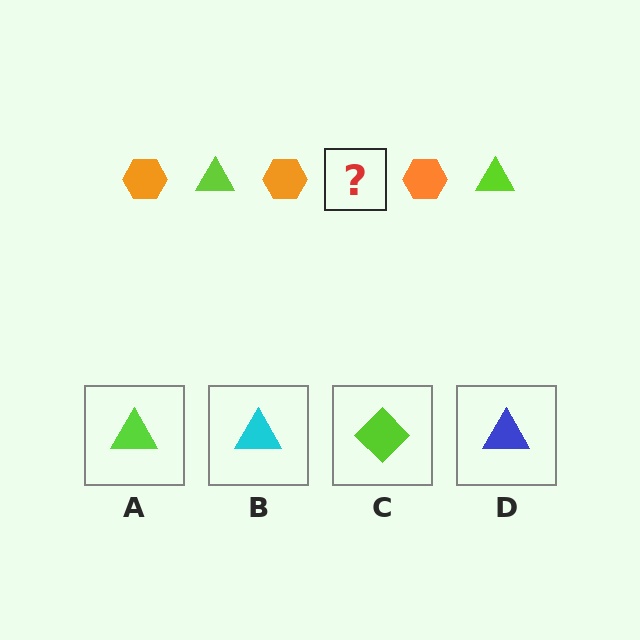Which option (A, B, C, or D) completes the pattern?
A.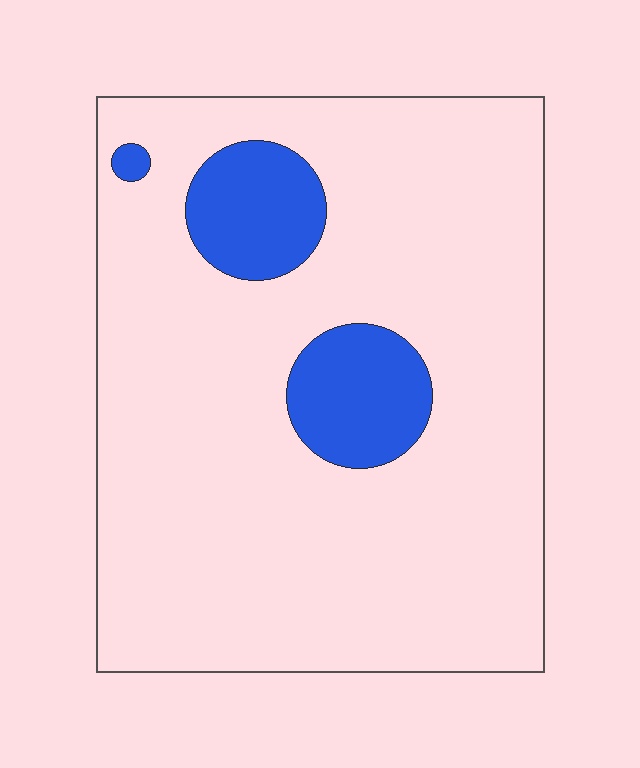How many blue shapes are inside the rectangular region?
3.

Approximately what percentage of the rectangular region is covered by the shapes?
Approximately 15%.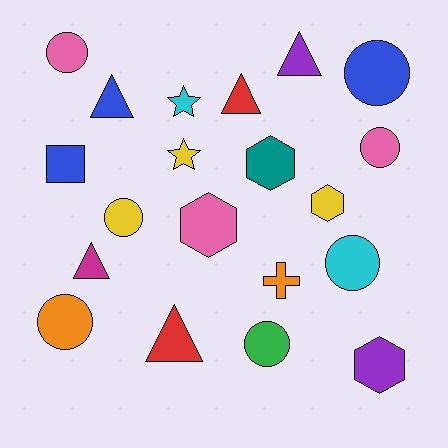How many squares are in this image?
There is 1 square.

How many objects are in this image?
There are 20 objects.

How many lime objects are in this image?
There are no lime objects.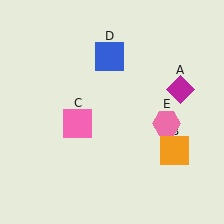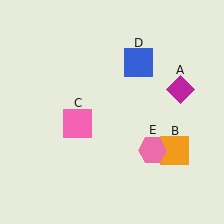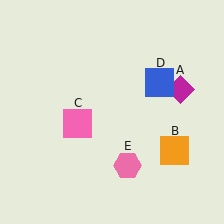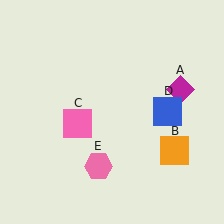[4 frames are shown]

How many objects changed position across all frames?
2 objects changed position: blue square (object D), pink hexagon (object E).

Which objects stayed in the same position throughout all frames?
Magenta diamond (object A) and orange square (object B) and pink square (object C) remained stationary.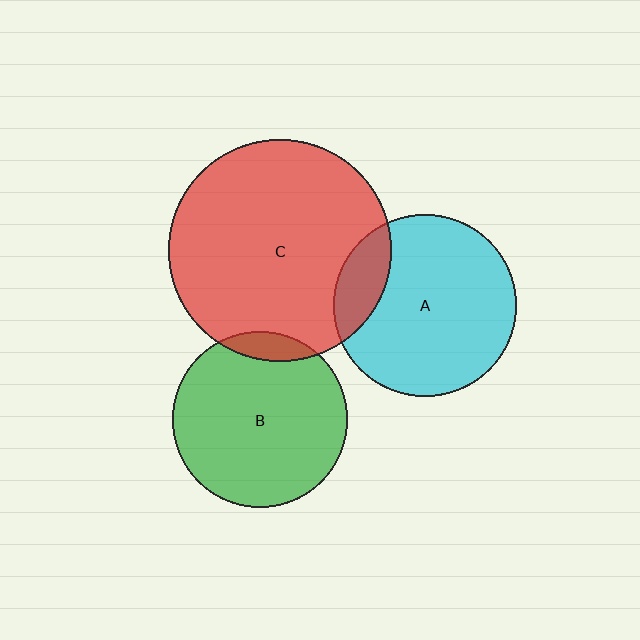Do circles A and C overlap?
Yes.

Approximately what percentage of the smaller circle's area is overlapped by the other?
Approximately 15%.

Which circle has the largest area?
Circle C (red).